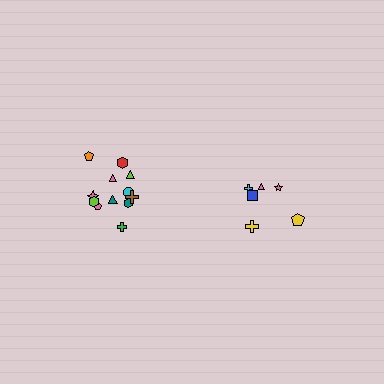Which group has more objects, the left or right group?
The left group.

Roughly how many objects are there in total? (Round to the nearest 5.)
Roughly 20 objects in total.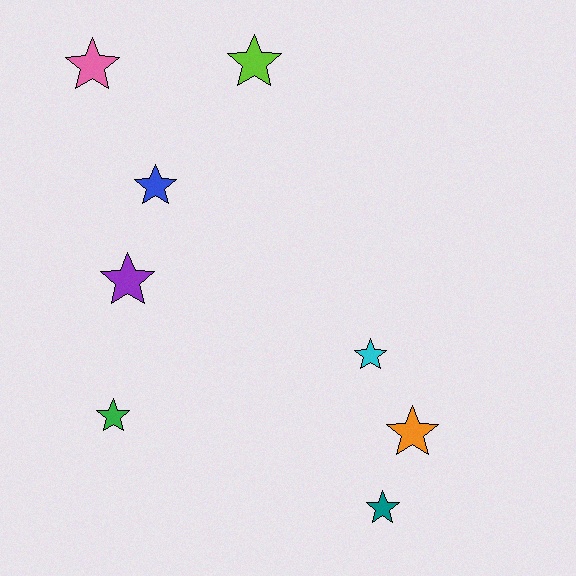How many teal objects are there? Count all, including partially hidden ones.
There is 1 teal object.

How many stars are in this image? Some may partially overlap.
There are 8 stars.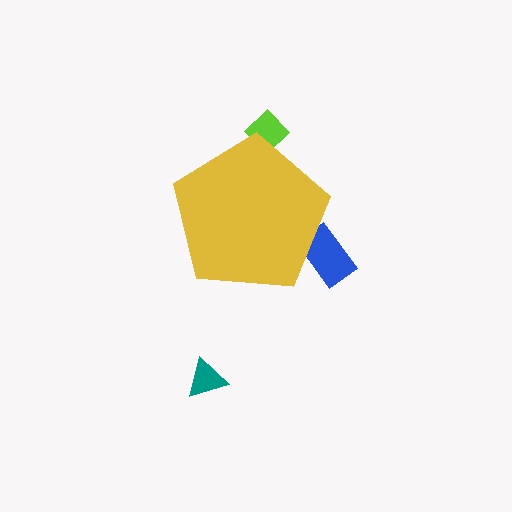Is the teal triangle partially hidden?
No, the teal triangle is fully visible.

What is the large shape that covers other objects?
A yellow pentagon.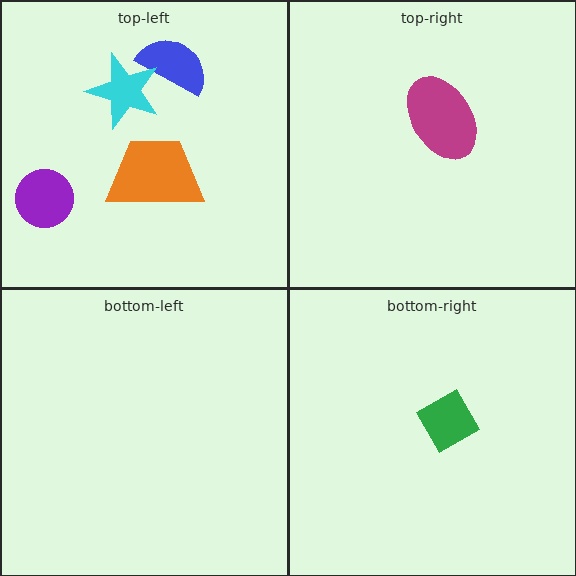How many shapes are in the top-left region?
4.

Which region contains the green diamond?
The bottom-right region.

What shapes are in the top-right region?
The magenta ellipse.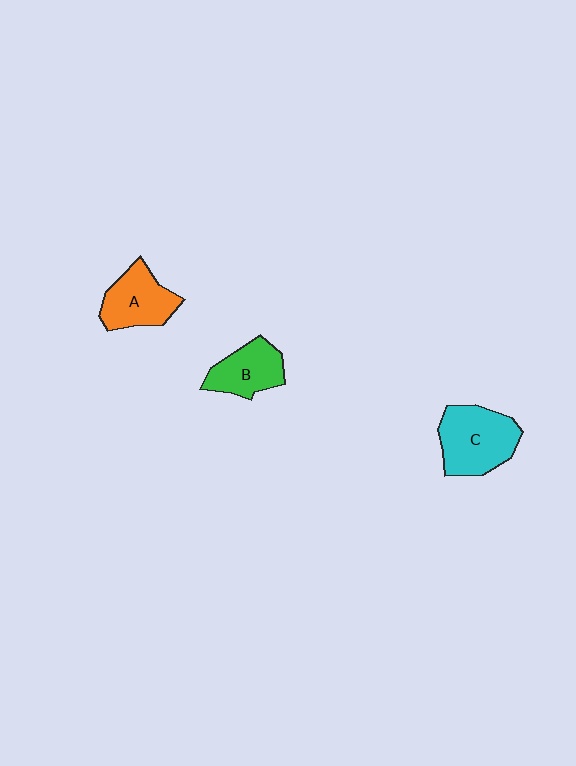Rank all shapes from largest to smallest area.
From largest to smallest: C (cyan), A (orange), B (green).